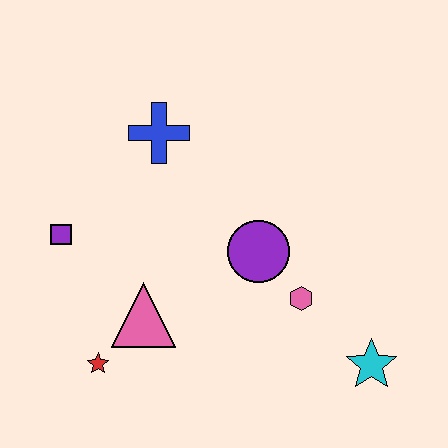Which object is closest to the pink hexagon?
The purple circle is closest to the pink hexagon.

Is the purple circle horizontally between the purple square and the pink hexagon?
Yes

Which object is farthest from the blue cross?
The cyan star is farthest from the blue cross.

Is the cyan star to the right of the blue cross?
Yes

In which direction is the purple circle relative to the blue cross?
The purple circle is below the blue cross.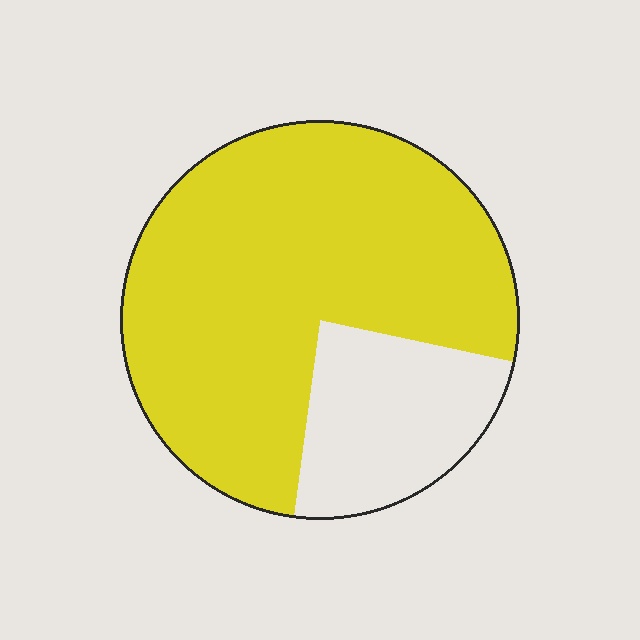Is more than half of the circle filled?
Yes.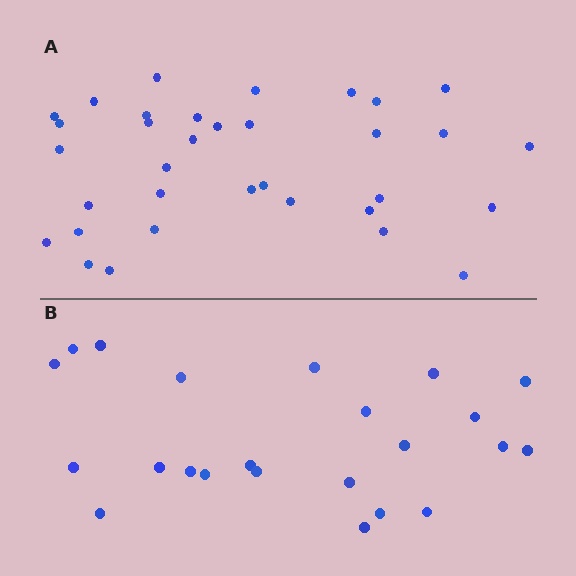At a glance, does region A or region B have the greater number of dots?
Region A (the top region) has more dots.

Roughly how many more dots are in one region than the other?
Region A has roughly 12 or so more dots than region B.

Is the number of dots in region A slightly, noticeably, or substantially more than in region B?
Region A has substantially more. The ratio is roughly 1.5 to 1.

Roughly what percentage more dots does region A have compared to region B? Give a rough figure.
About 50% more.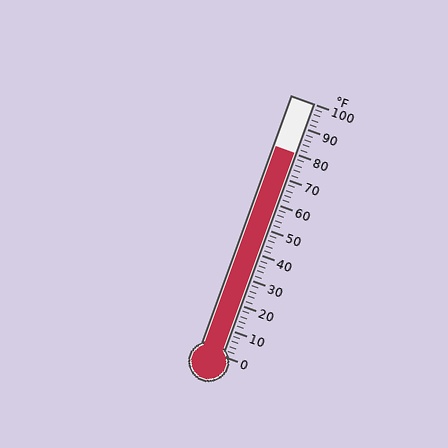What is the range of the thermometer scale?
The thermometer scale ranges from 0°F to 100°F.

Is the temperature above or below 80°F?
The temperature is at 80°F.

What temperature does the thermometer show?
The thermometer shows approximately 80°F.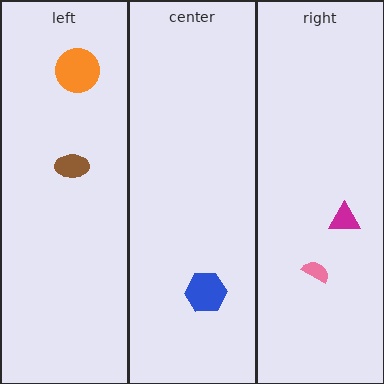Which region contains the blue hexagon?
The center region.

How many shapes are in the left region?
2.